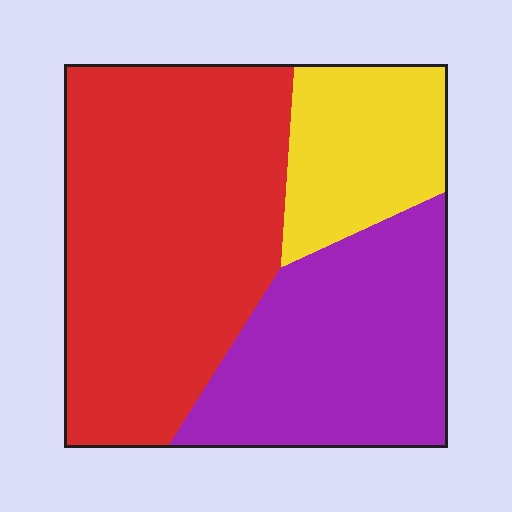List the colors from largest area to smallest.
From largest to smallest: red, purple, yellow.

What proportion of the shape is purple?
Purple covers 32% of the shape.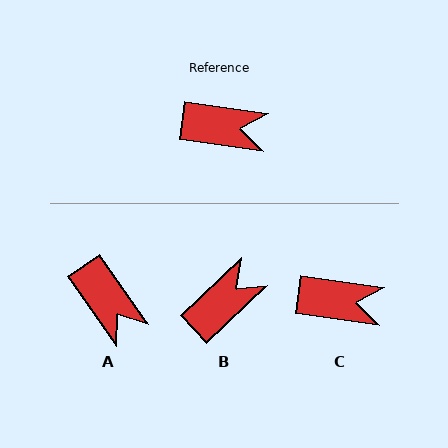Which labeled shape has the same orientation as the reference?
C.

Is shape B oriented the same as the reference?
No, it is off by about 52 degrees.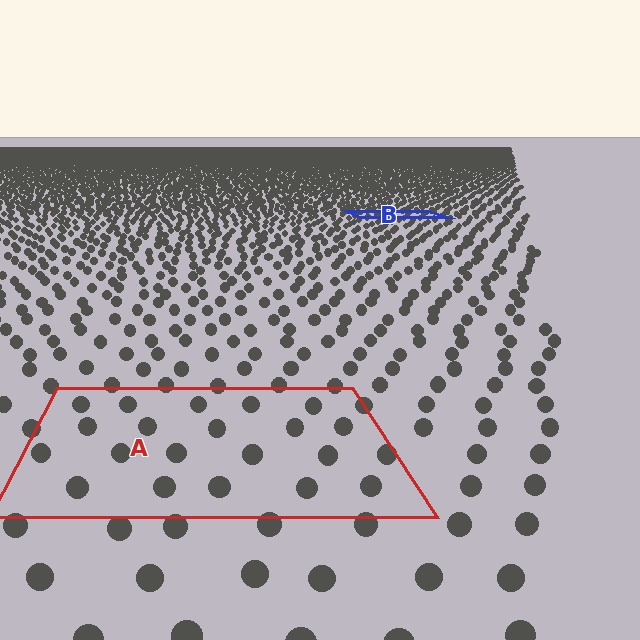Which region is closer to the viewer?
Region A is closer. The texture elements there are larger and more spread out.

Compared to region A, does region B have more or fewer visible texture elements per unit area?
Region B has more texture elements per unit area — they are packed more densely because it is farther away.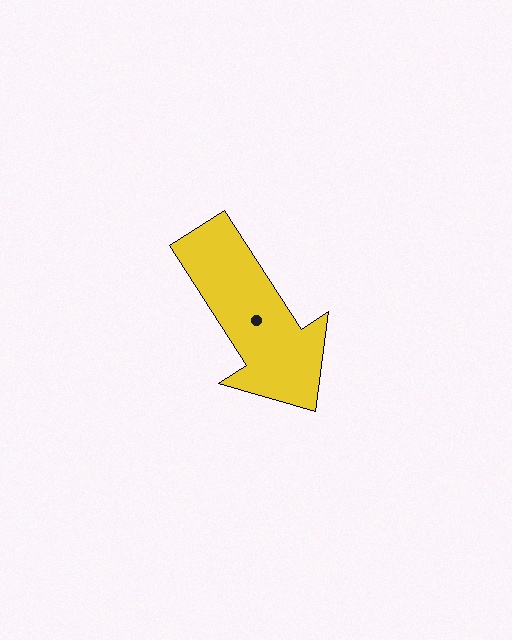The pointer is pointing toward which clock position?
Roughly 5 o'clock.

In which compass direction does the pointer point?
Southeast.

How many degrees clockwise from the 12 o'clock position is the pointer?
Approximately 147 degrees.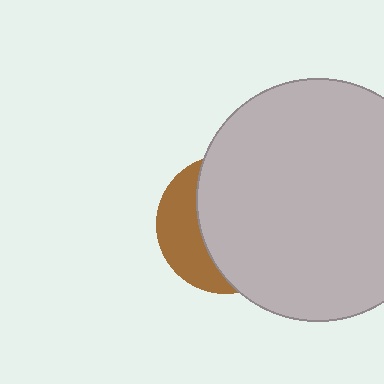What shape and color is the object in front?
The object in front is a light gray circle.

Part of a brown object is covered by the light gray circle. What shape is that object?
It is a circle.